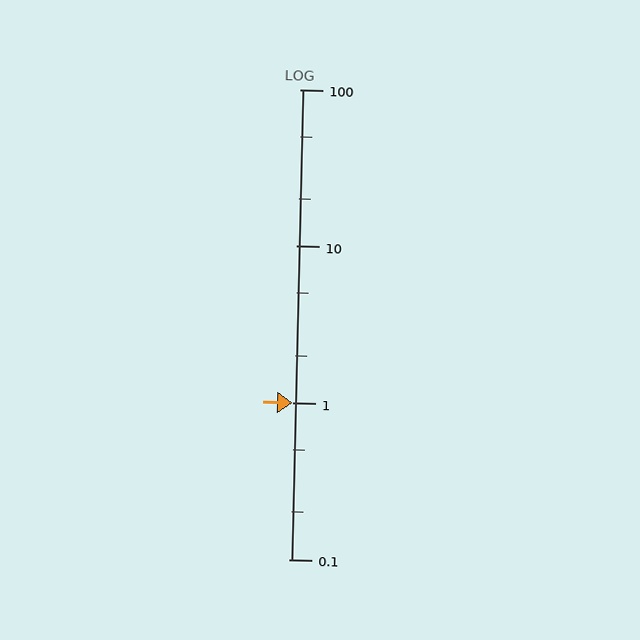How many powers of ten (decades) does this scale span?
The scale spans 3 decades, from 0.1 to 100.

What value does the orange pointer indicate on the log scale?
The pointer indicates approximately 1.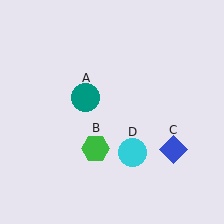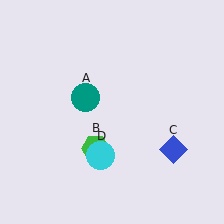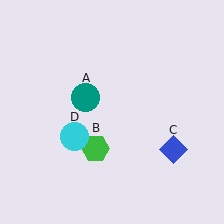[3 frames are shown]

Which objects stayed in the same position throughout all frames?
Teal circle (object A) and green hexagon (object B) and blue diamond (object C) remained stationary.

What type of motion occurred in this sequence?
The cyan circle (object D) rotated clockwise around the center of the scene.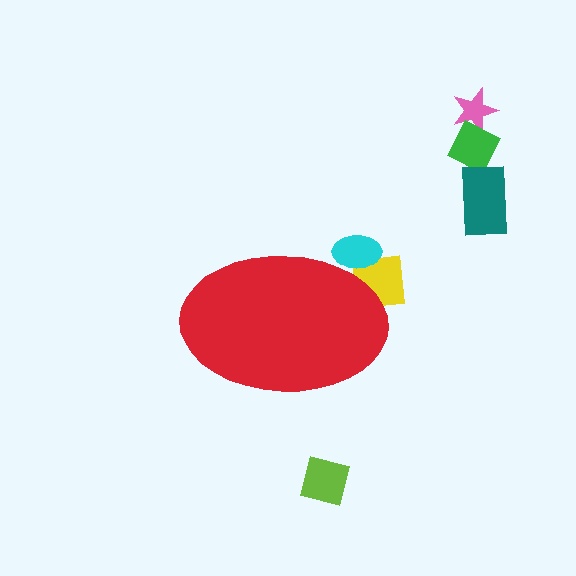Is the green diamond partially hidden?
No, the green diamond is fully visible.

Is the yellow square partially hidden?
Yes, the yellow square is partially hidden behind the red ellipse.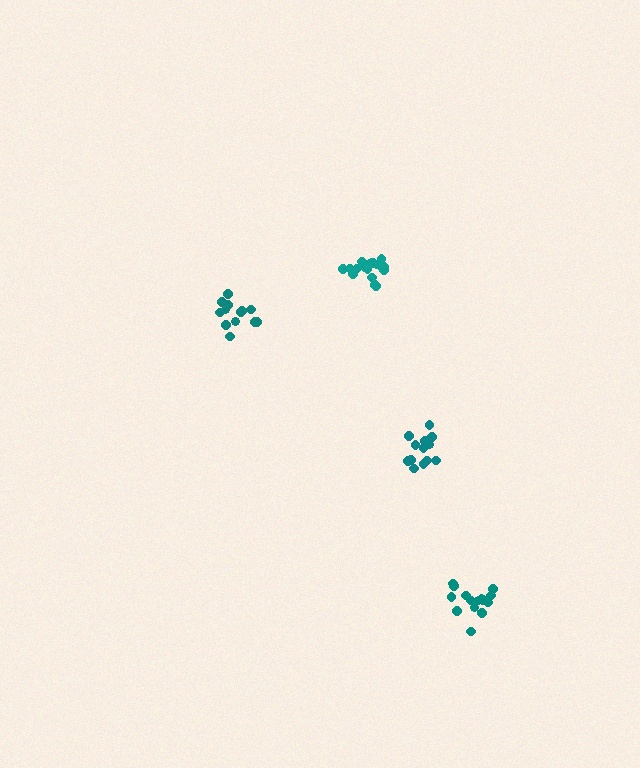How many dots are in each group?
Group 1: 14 dots, Group 2: 19 dots, Group 3: 13 dots, Group 4: 15 dots (61 total).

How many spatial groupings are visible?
There are 4 spatial groupings.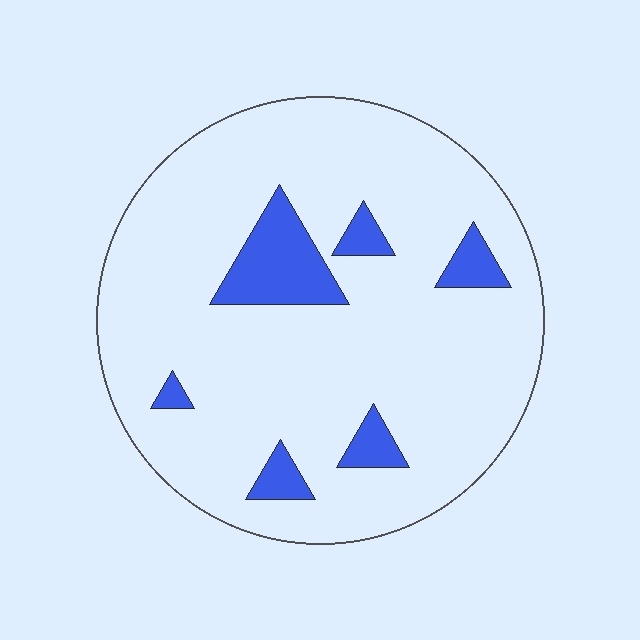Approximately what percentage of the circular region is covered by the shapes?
Approximately 10%.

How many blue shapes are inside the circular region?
6.